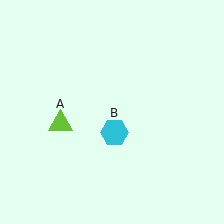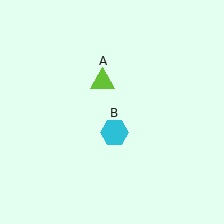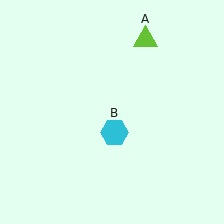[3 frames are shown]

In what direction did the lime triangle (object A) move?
The lime triangle (object A) moved up and to the right.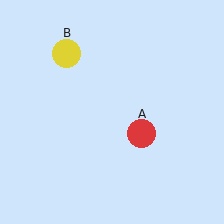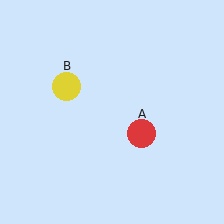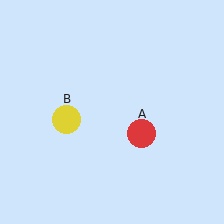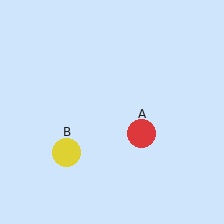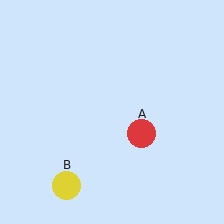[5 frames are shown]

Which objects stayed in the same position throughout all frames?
Red circle (object A) remained stationary.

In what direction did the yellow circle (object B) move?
The yellow circle (object B) moved down.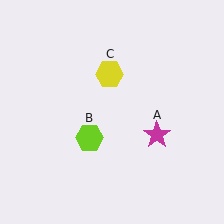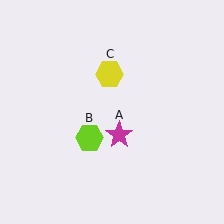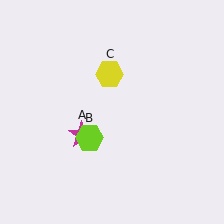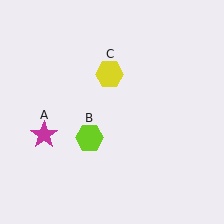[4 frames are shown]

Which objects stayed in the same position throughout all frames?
Lime hexagon (object B) and yellow hexagon (object C) remained stationary.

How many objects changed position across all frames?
1 object changed position: magenta star (object A).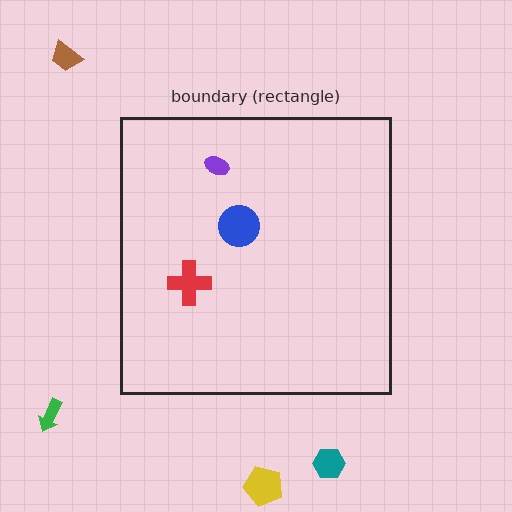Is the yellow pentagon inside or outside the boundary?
Outside.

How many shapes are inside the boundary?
3 inside, 4 outside.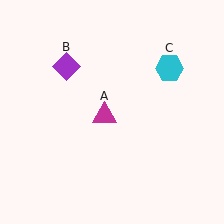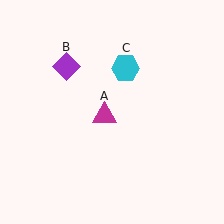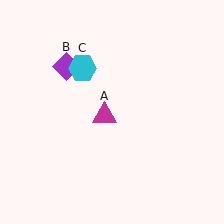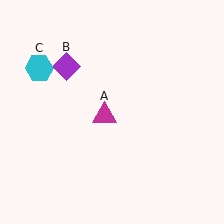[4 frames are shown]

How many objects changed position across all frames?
1 object changed position: cyan hexagon (object C).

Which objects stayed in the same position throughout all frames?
Magenta triangle (object A) and purple diamond (object B) remained stationary.